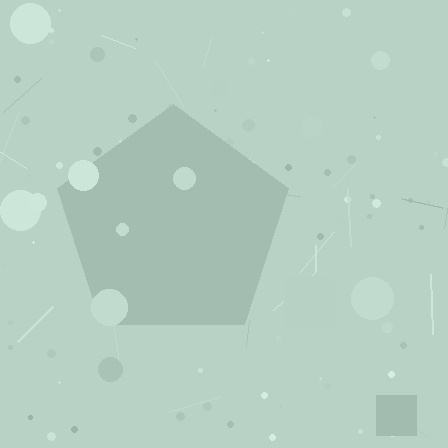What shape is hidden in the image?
A pentagon is hidden in the image.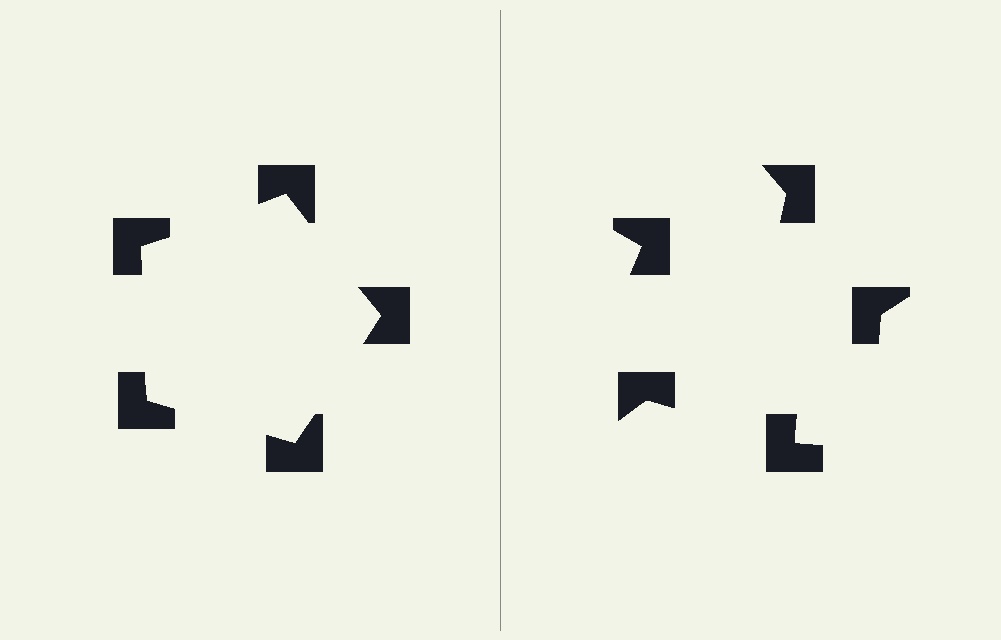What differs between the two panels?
The notched squares are positioned identically on both sides; only the wedge orientations differ. On the left they align to a pentagon; on the right they are misaligned.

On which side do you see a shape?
An illusory pentagon appears on the left side. On the right side the wedge cuts are rotated, so no coherent shape forms.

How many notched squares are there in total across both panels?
10 — 5 on each side.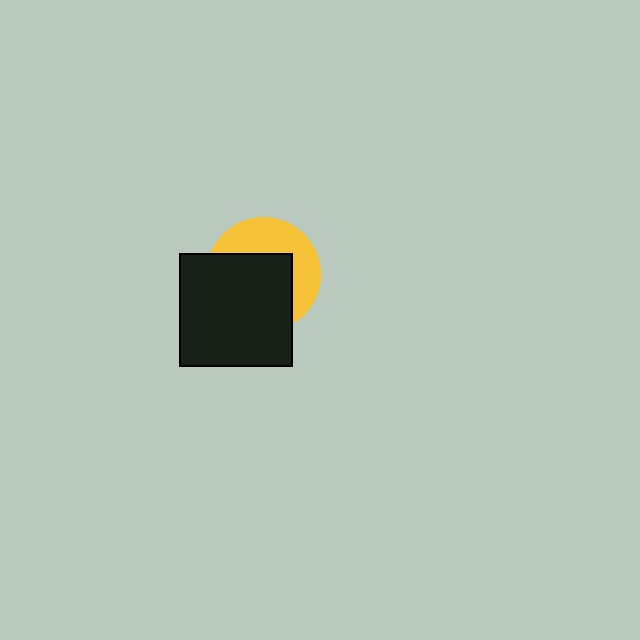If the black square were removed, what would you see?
You would see the complete yellow circle.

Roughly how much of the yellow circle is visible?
A small part of it is visible (roughly 42%).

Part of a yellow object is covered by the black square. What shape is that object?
It is a circle.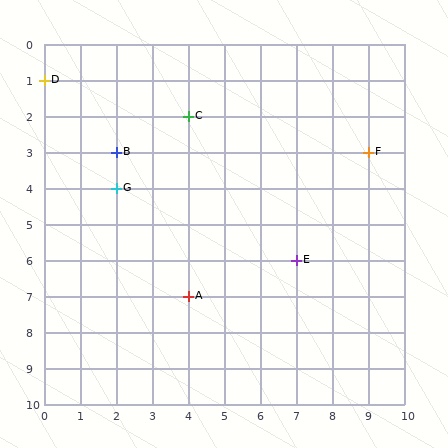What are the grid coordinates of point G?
Point G is at grid coordinates (2, 4).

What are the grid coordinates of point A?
Point A is at grid coordinates (4, 7).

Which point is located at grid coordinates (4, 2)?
Point C is at (4, 2).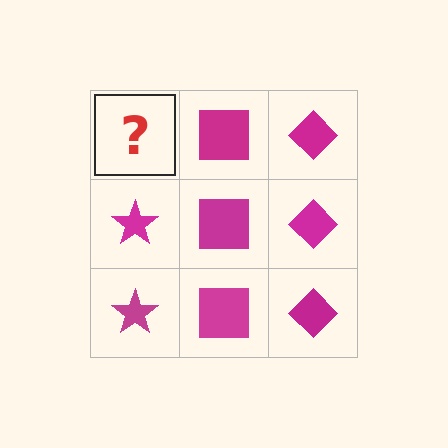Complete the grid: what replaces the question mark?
The question mark should be replaced with a magenta star.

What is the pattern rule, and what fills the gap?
The rule is that each column has a consistent shape. The gap should be filled with a magenta star.